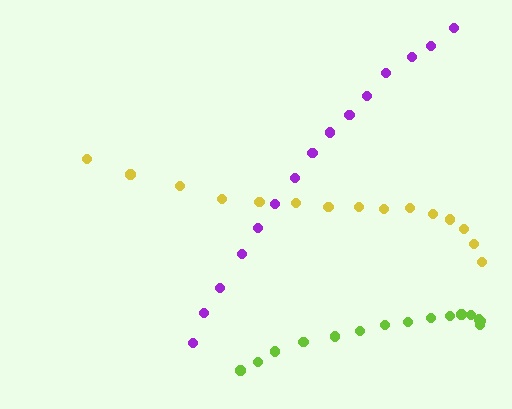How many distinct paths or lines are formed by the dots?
There are 3 distinct paths.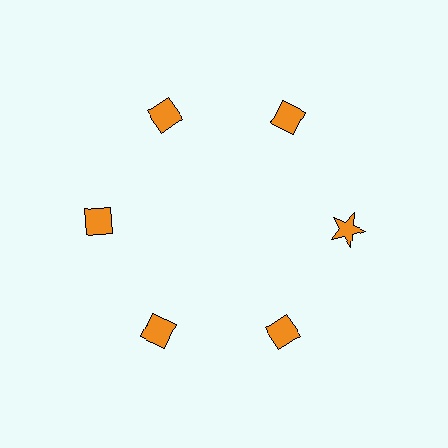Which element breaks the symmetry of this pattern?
The orange star at roughly the 3 o'clock position breaks the symmetry. All other shapes are orange diamonds.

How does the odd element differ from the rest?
It has a different shape: star instead of diamond.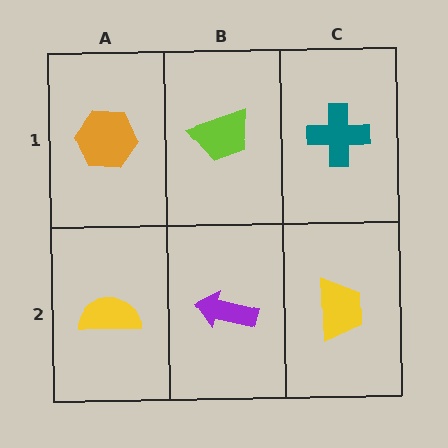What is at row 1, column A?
An orange hexagon.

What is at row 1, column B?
A lime trapezoid.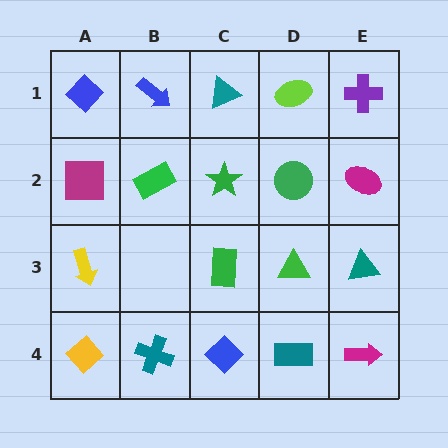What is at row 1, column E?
A purple cross.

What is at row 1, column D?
A lime ellipse.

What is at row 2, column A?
A magenta square.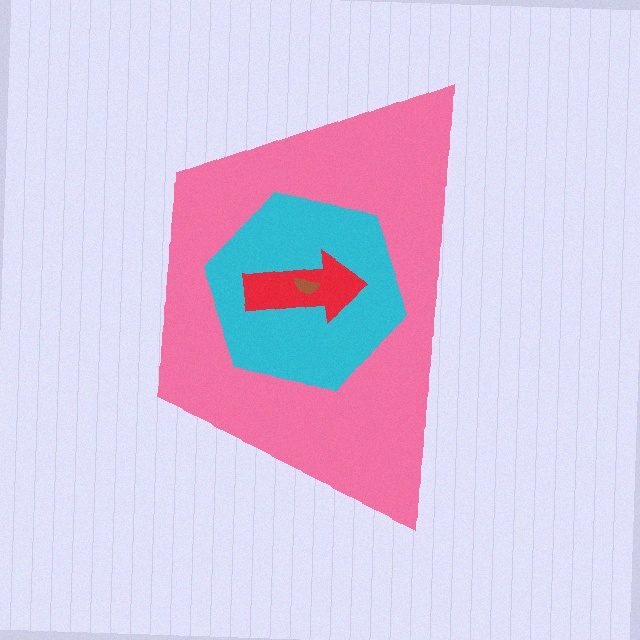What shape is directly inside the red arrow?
The brown semicircle.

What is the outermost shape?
The pink trapezoid.